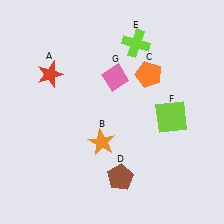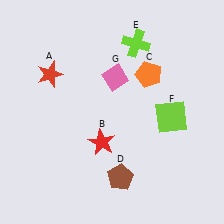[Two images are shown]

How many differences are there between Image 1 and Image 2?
There is 1 difference between the two images.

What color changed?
The star (B) changed from orange in Image 1 to red in Image 2.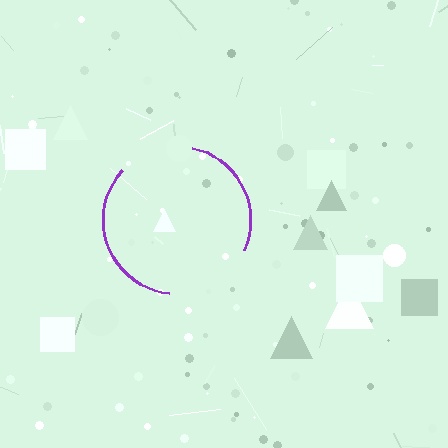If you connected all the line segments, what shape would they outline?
They would outline a circle.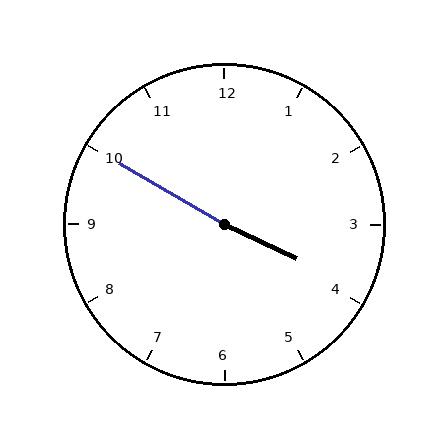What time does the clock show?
3:50.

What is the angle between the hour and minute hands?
Approximately 175 degrees.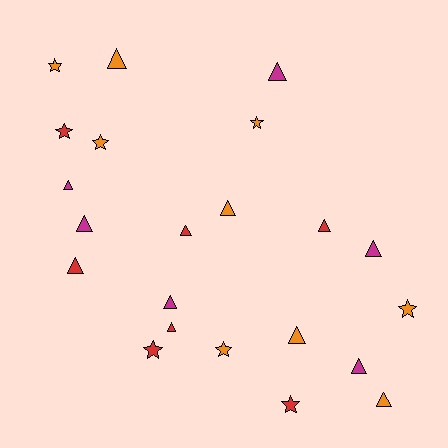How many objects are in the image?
There are 22 objects.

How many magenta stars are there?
There are no magenta stars.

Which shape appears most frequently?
Triangle, with 14 objects.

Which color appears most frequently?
Orange, with 9 objects.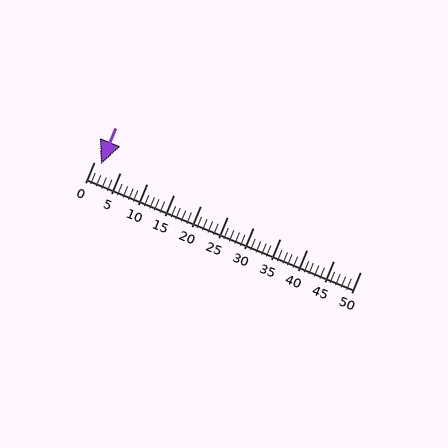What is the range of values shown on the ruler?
The ruler shows values from 0 to 50.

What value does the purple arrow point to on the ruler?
The purple arrow points to approximately 1.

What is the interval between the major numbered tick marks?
The major tick marks are spaced 5 units apart.